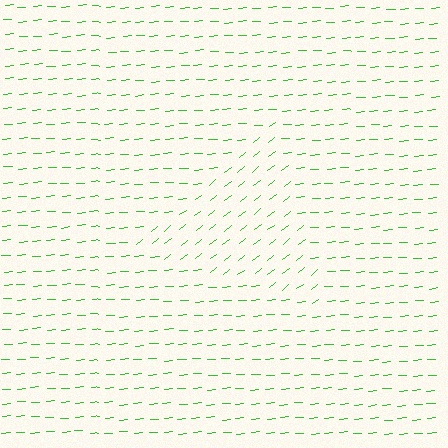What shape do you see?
I see a triangle.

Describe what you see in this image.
The image is filled with small green line segments. A triangle region in the image has lines oriented differently from the surrounding lines, creating a visible texture boundary.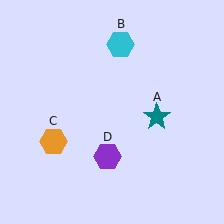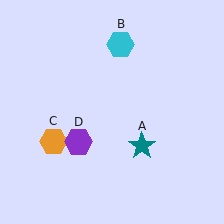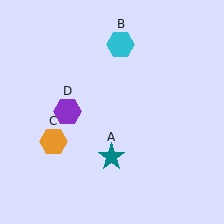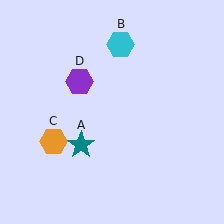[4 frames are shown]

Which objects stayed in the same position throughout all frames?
Cyan hexagon (object B) and orange hexagon (object C) remained stationary.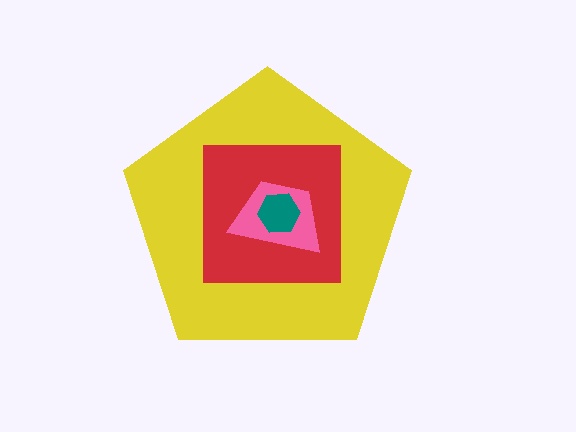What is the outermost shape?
The yellow pentagon.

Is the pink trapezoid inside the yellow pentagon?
Yes.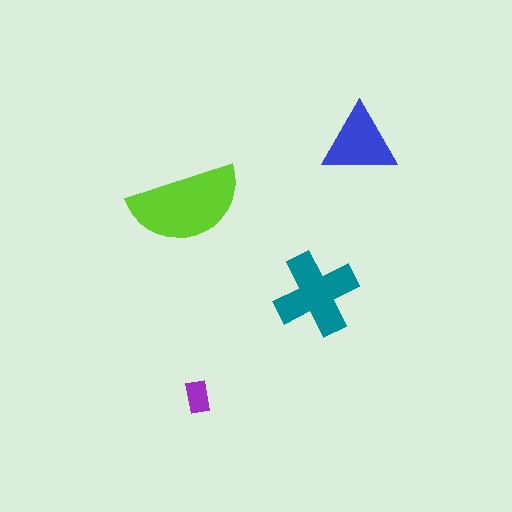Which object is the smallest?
The purple rectangle.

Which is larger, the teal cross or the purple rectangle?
The teal cross.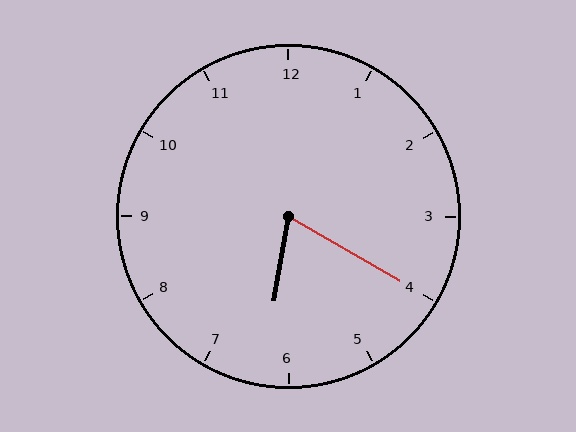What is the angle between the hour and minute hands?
Approximately 70 degrees.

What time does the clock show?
6:20.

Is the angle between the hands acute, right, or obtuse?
It is acute.